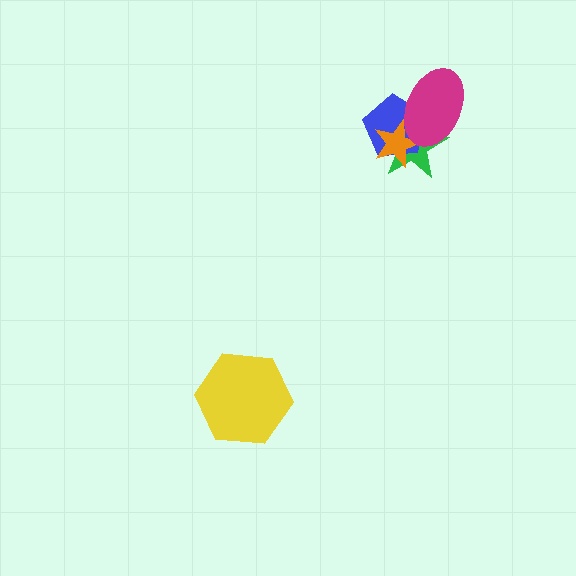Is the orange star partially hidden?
Yes, it is partially covered by another shape.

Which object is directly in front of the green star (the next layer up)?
The blue pentagon is directly in front of the green star.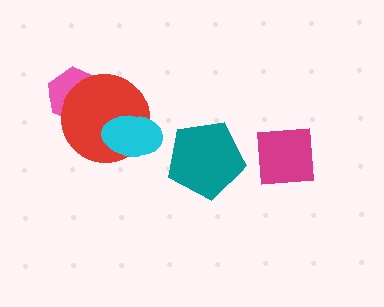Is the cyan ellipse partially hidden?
No, no other shape covers it.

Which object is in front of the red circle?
The cyan ellipse is in front of the red circle.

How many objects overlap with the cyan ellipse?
1 object overlaps with the cyan ellipse.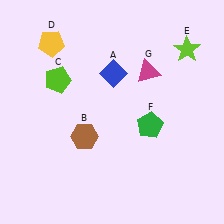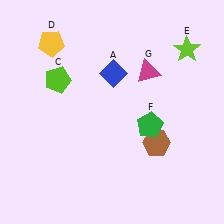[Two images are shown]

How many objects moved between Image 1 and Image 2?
1 object moved between the two images.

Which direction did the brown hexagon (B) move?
The brown hexagon (B) moved right.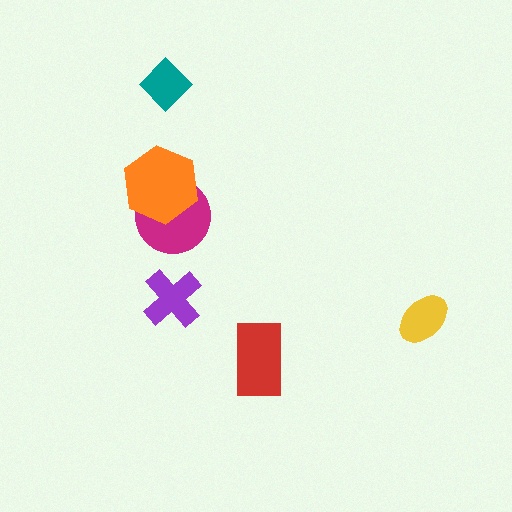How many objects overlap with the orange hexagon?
1 object overlaps with the orange hexagon.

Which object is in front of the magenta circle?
The orange hexagon is in front of the magenta circle.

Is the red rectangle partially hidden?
No, no other shape covers it.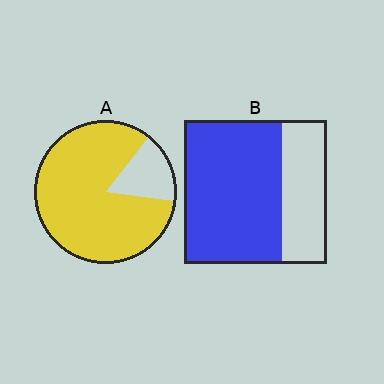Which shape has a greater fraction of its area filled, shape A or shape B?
Shape A.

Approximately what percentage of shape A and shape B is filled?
A is approximately 85% and B is approximately 70%.